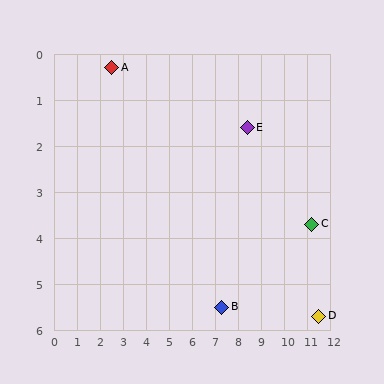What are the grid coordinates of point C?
Point C is at approximately (11.2, 3.7).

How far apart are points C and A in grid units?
Points C and A are about 9.3 grid units apart.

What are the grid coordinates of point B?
Point B is at approximately (7.3, 5.5).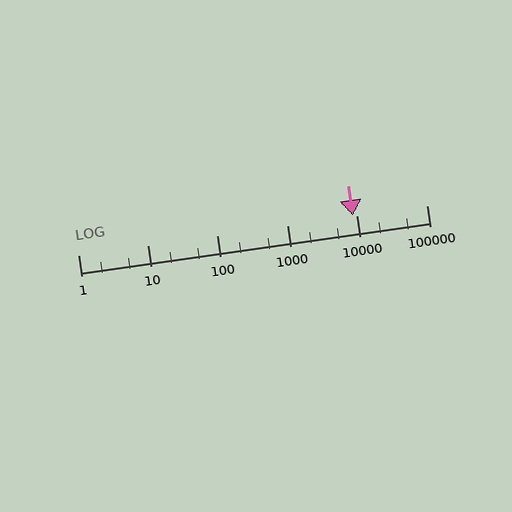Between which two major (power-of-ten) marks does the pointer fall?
The pointer is between 1000 and 10000.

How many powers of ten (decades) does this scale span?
The scale spans 5 decades, from 1 to 100000.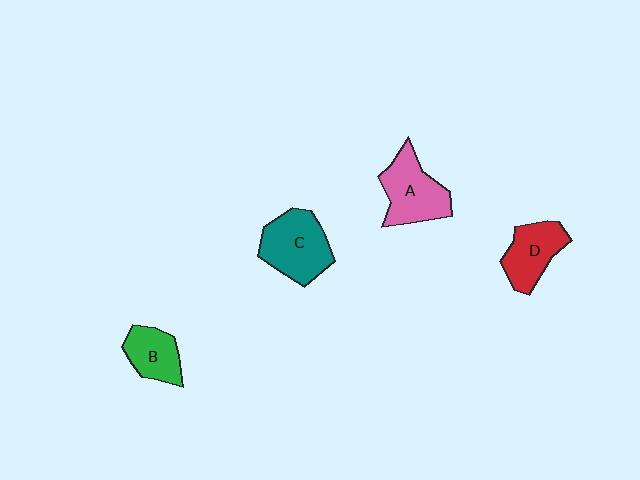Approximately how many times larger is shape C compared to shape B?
Approximately 1.6 times.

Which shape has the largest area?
Shape C (teal).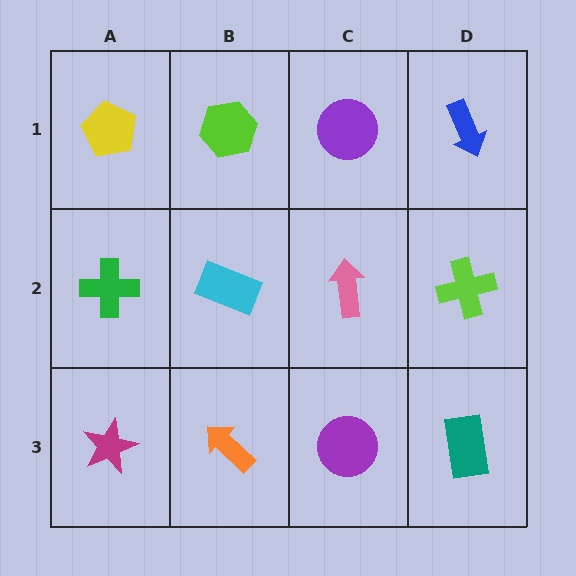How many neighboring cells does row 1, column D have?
2.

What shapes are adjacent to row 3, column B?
A cyan rectangle (row 2, column B), a magenta star (row 3, column A), a purple circle (row 3, column C).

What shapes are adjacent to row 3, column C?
A pink arrow (row 2, column C), an orange arrow (row 3, column B), a teal rectangle (row 3, column D).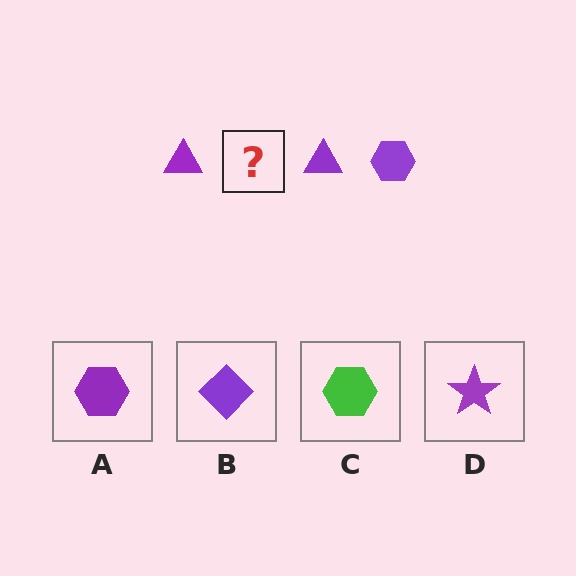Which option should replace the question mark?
Option A.